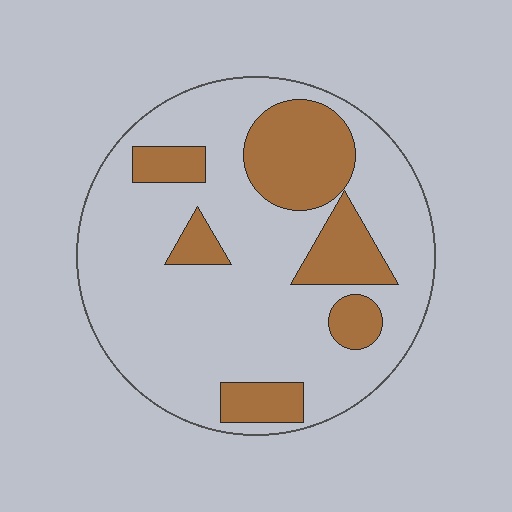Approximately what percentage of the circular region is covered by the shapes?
Approximately 25%.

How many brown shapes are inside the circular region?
6.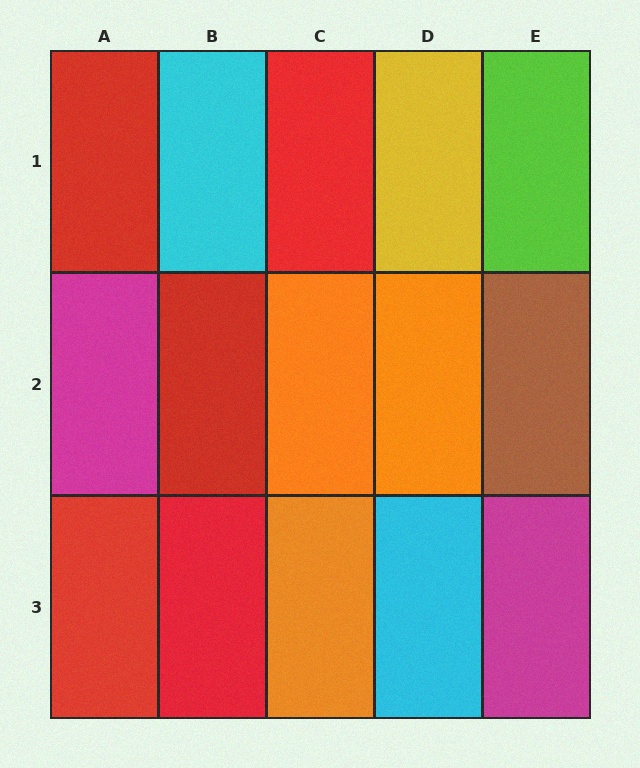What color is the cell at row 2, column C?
Orange.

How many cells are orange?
3 cells are orange.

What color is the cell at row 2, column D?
Orange.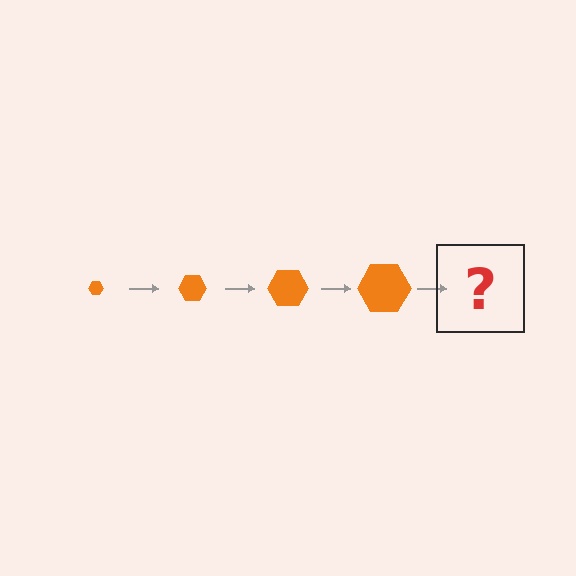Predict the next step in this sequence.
The next step is an orange hexagon, larger than the previous one.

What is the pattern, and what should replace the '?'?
The pattern is that the hexagon gets progressively larger each step. The '?' should be an orange hexagon, larger than the previous one.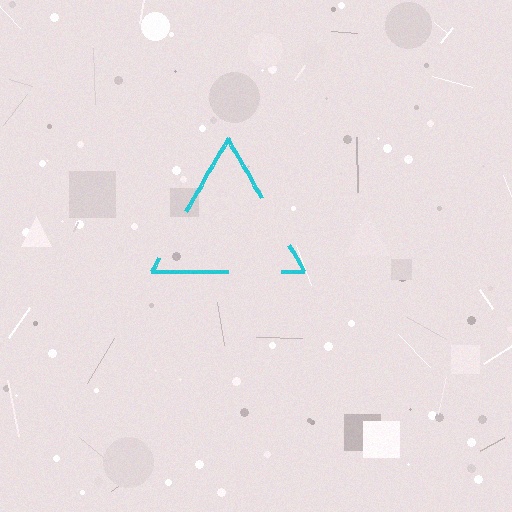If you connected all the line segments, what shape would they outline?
They would outline a triangle.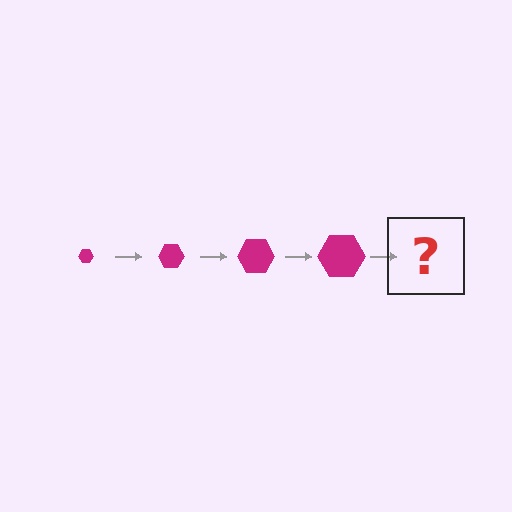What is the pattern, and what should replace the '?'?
The pattern is that the hexagon gets progressively larger each step. The '?' should be a magenta hexagon, larger than the previous one.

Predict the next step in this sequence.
The next step is a magenta hexagon, larger than the previous one.